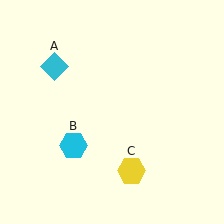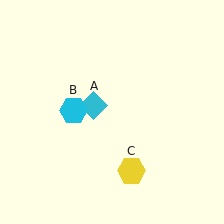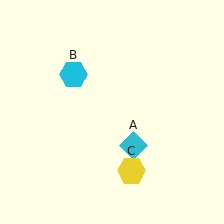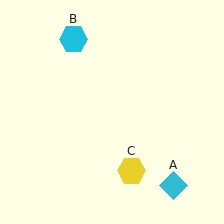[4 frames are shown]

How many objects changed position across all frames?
2 objects changed position: cyan diamond (object A), cyan hexagon (object B).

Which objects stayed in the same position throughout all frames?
Yellow hexagon (object C) remained stationary.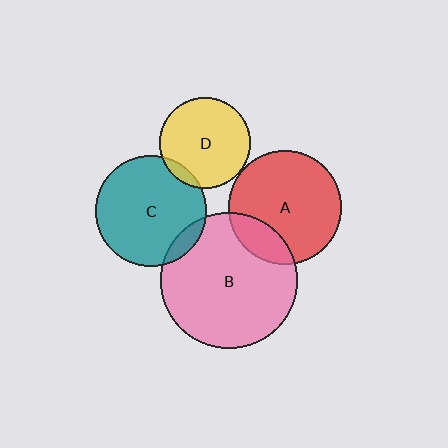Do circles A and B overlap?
Yes.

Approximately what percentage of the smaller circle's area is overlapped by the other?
Approximately 20%.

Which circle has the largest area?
Circle B (pink).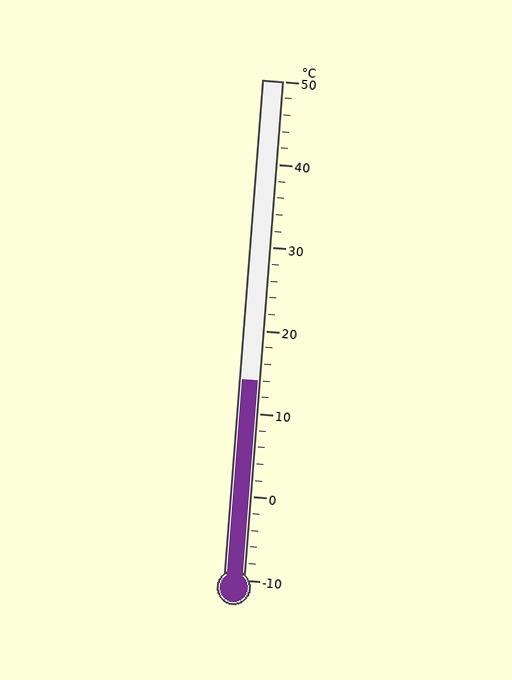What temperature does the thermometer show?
The thermometer shows approximately 14°C.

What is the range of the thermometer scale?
The thermometer scale ranges from -10°C to 50°C.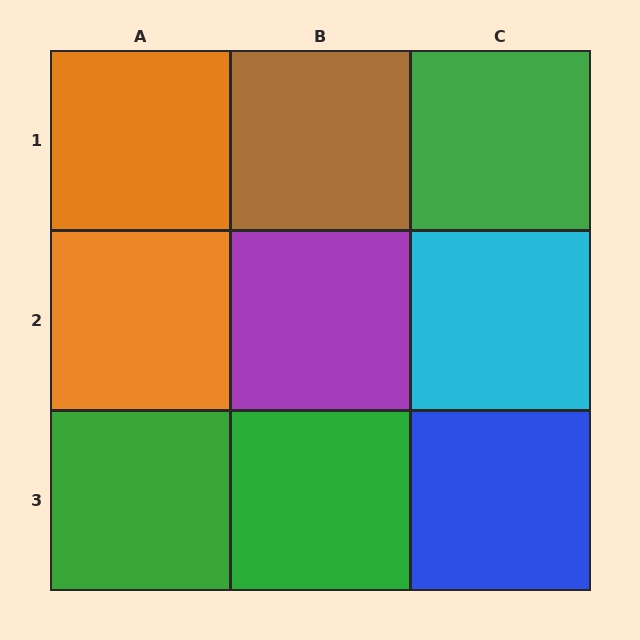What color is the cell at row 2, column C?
Cyan.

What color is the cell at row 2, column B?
Purple.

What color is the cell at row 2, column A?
Orange.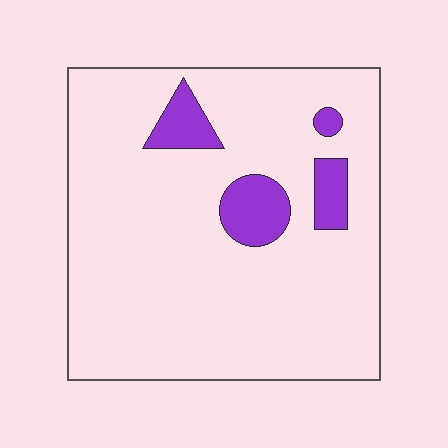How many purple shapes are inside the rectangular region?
4.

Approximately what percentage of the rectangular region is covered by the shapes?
Approximately 10%.